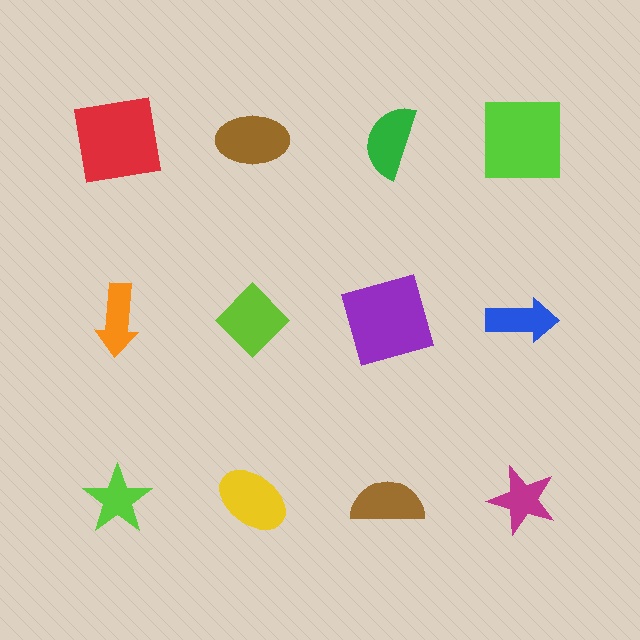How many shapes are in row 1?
4 shapes.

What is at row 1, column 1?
A red square.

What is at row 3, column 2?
A yellow ellipse.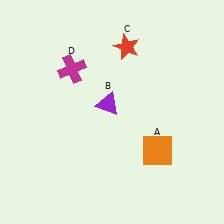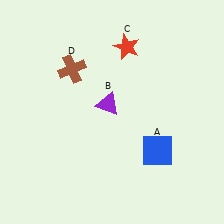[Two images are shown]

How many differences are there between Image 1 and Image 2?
There are 2 differences between the two images.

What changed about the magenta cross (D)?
In Image 1, D is magenta. In Image 2, it changed to brown.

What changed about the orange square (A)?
In Image 1, A is orange. In Image 2, it changed to blue.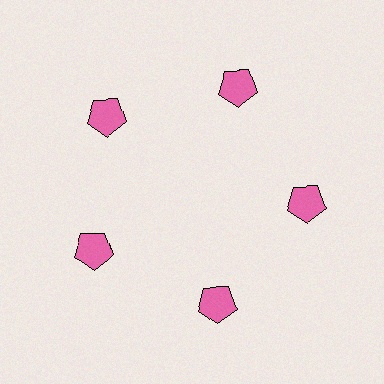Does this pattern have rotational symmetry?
Yes, this pattern has 5-fold rotational symmetry. It looks the same after rotating 72 degrees around the center.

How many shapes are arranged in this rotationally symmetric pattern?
There are 5 shapes, arranged in 5 groups of 1.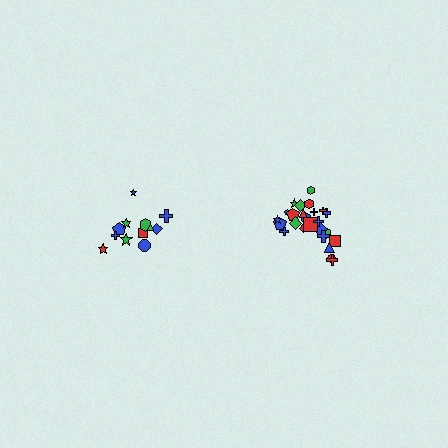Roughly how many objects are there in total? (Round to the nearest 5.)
Roughly 35 objects in total.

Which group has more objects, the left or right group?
The right group.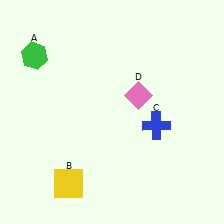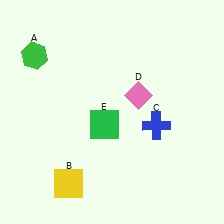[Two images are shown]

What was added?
A green square (E) was added in Image 2.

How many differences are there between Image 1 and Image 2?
There is 1 difference between the two images.